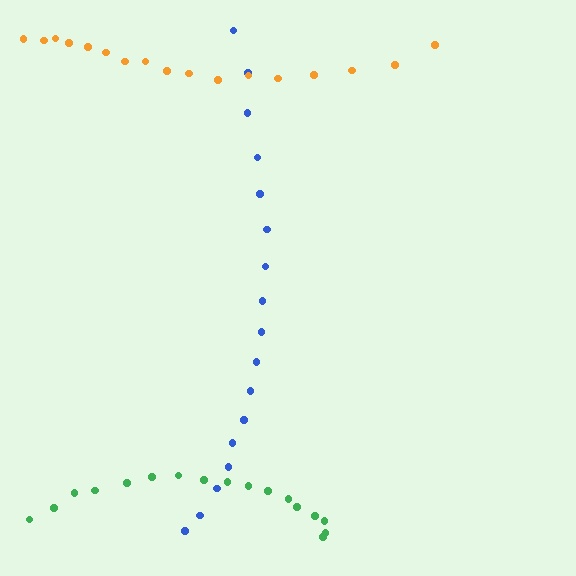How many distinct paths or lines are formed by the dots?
There are 3 distinct paths.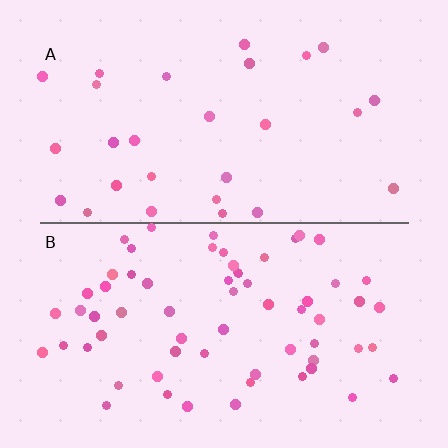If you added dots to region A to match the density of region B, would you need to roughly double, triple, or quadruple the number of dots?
Approximately double.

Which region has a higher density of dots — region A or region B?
B (the bottom).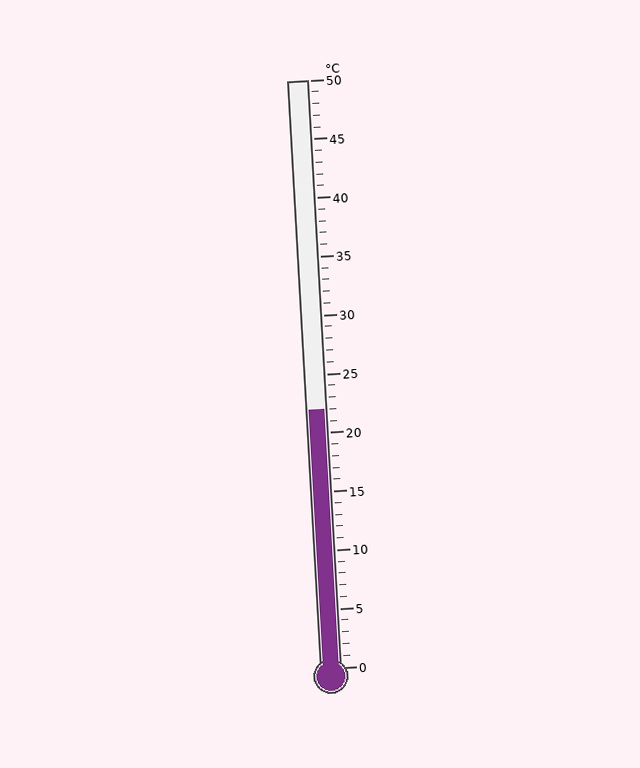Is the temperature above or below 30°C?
The temperature is below 30°C.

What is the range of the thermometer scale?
The thermometer scale ranges from 0°C to 50°C.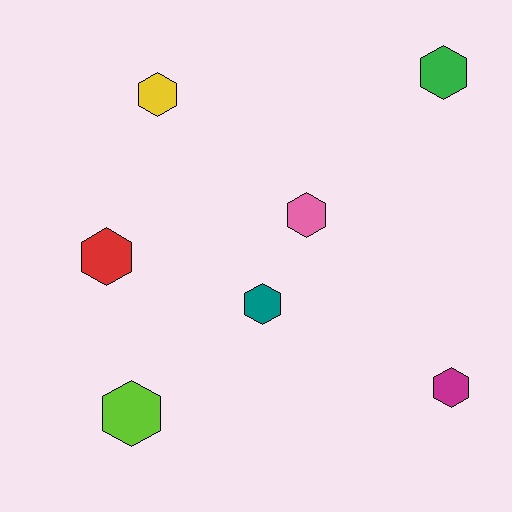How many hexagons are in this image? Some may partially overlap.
There are 7 hexagons.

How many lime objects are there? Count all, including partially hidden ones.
There is 1 lime object.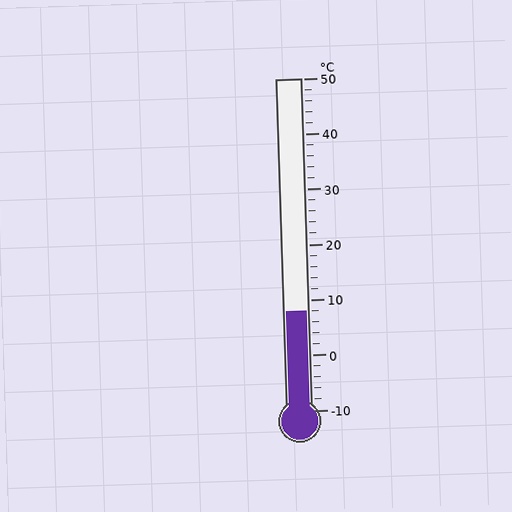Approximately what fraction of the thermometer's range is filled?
The thermometer is filled to approximately 30% of its range.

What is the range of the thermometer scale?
The thermometer scale ranges from -10°C to 50°C.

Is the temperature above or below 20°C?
The temperature is below 20°C.